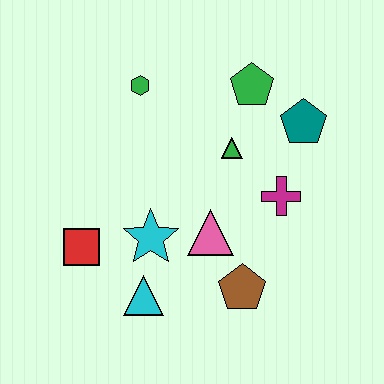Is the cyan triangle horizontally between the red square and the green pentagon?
Yes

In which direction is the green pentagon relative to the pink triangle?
The green pentagon is above the pink triangle.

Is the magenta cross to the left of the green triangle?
No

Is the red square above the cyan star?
No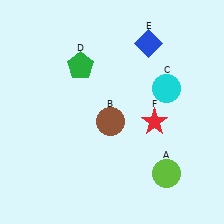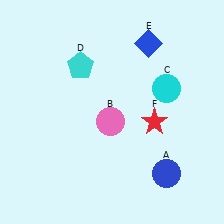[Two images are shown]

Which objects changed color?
A changed from lime to blue. B changed from brown to pink. D changed from green to cyan.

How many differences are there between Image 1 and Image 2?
There are 3 differences between the two images.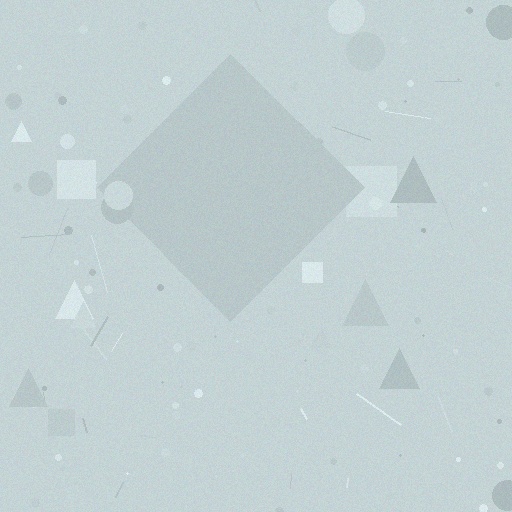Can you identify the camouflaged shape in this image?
The camouflaged shape is a diamond.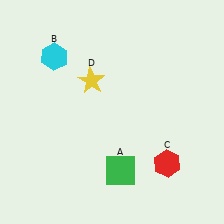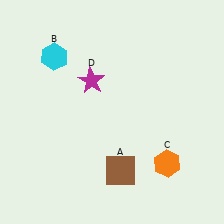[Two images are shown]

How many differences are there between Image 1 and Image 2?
There are 3 differences between the two images.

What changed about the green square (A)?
In Image 1, A is green. In Image 2, it changed to brown.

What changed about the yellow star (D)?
In Image 1, D is yellow. In Image 2, it changed to magenta.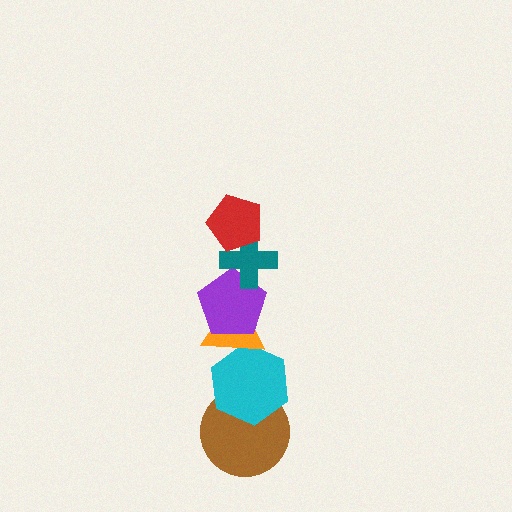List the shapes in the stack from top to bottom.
From top to bottom: the red pentagon, the teal cross, the purple pentagon, the orange triangle, the cyan hexagon, the brown circle.